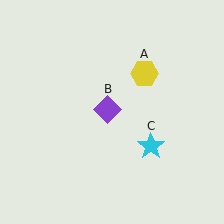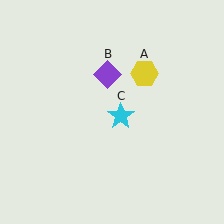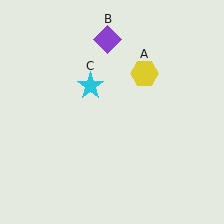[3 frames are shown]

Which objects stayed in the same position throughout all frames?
Yellow hexagon (object A) remained stationary.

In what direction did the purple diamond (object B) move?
The purple diamond (object B) moved up.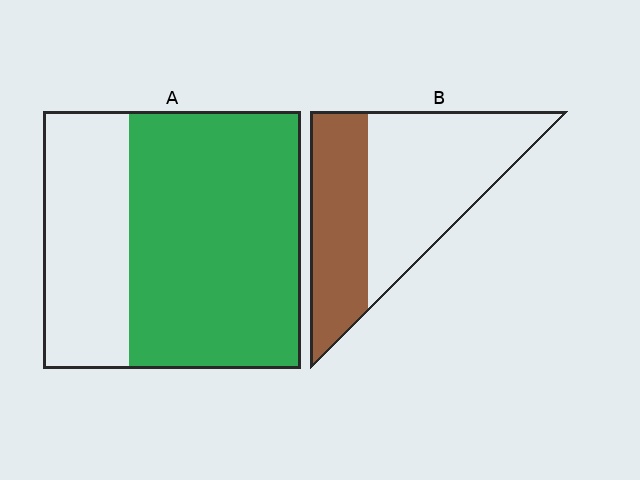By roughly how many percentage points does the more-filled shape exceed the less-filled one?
By roughly 25 percentage points (A over B).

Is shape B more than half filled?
No.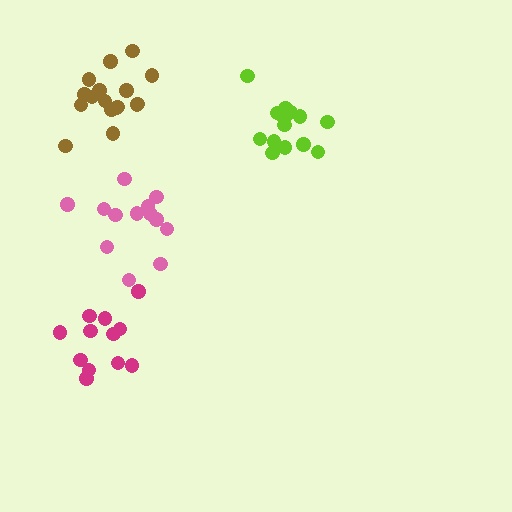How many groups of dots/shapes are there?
There are 4 groups.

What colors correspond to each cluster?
The clusters are colored: magenta, brown, pink, lime.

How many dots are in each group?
Group 1: 12 dots, Group 2: 17 dots, Group 3: 13 dots, Group 4: 15 dots (57 total).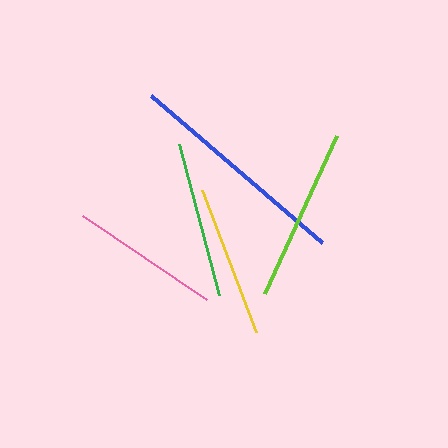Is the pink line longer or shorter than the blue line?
The blue line is longer than the pink line.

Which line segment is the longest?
The blue line is the longest at approximately 225 pixels.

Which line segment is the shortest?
The pink line is the shortest at approximately 150 pixels.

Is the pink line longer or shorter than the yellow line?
The yellow line is longer than the pink line.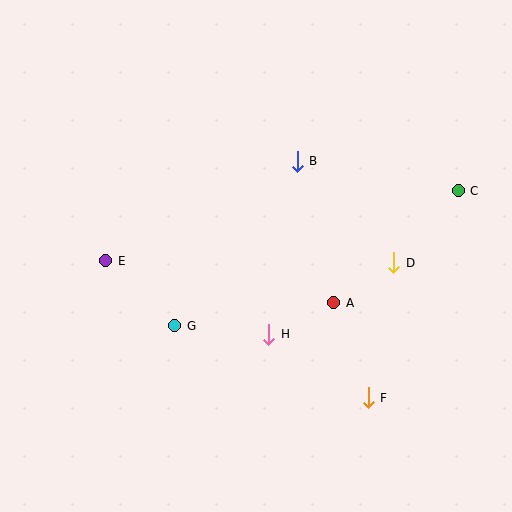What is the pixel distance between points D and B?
The distance between D and B is 140 pixels.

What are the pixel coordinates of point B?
Point B is at (297, 161).